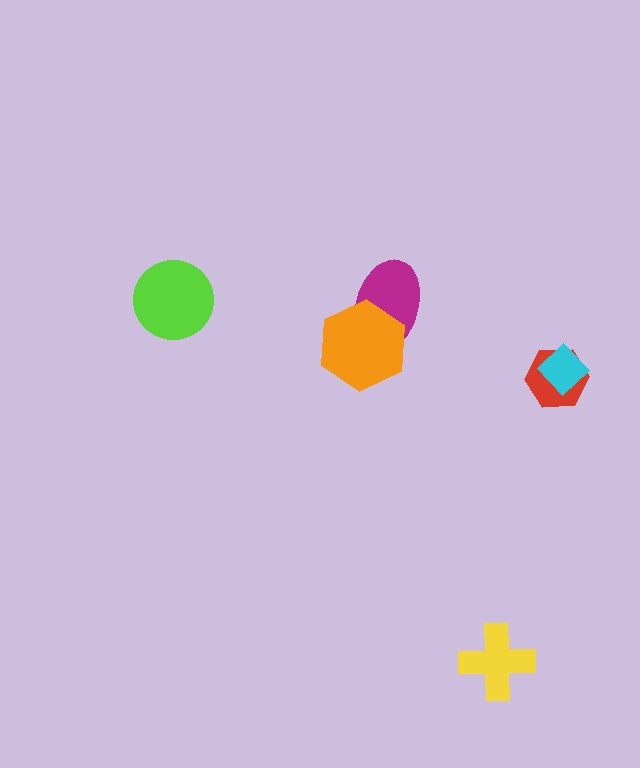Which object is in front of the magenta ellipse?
The orange hexagon is in front of the magenta ellipse.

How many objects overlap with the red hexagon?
1 object overlaps with the red hexagon.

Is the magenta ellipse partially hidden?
Yes, it is partially covered by another shape.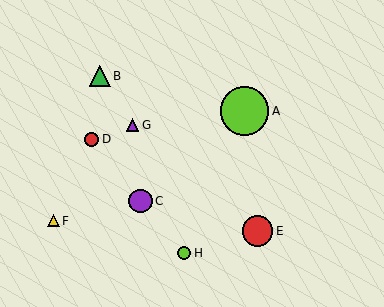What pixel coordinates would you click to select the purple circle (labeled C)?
Click at (141, 201) to select the purple circle C.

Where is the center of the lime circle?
The center of the lime circle is at (244, 111).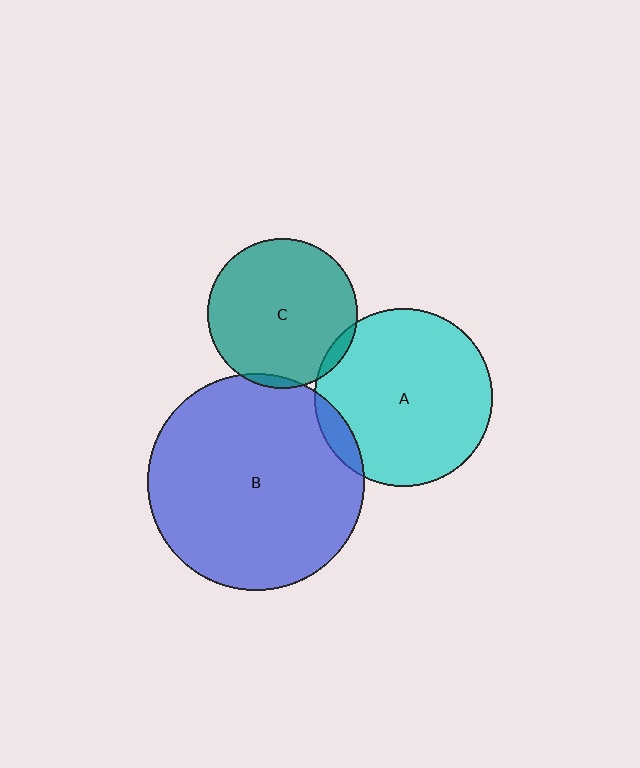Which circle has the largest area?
Circle B (blue).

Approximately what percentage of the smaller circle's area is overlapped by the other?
Approximately 5%.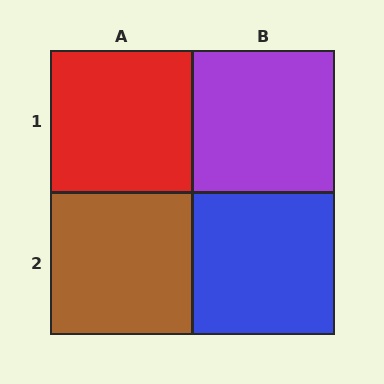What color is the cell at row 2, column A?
Brown.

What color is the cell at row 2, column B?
Blue.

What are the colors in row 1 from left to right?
Red, purple.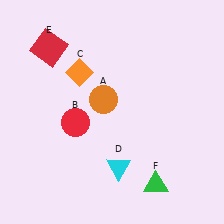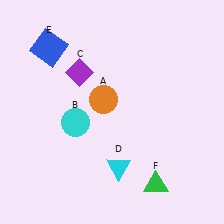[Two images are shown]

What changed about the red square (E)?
In Image 1, E is red. In Image 2, it changed to blue.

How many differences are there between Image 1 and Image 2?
There are 3 differences between the two images.